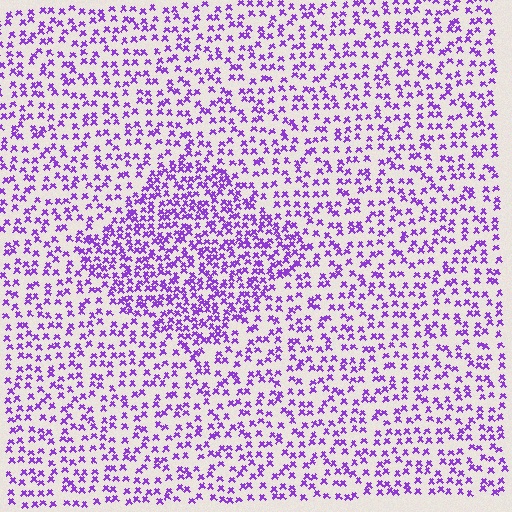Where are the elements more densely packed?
The elements are more densely packed inside the diamond boundary.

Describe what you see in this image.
The image contains small purple elements arranged at two different densities. A diamond-shaped region is visible where the elements are more densely packed than the surrounding area.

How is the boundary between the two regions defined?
The boundary is defined by a change in element density (approximately 1.8x ratio). All elements are the same color, size, and shape.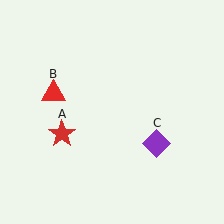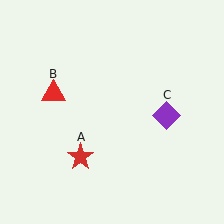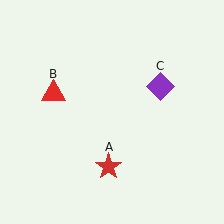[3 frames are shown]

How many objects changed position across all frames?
2 objects changed position: red star (object A), purple diamond (object C).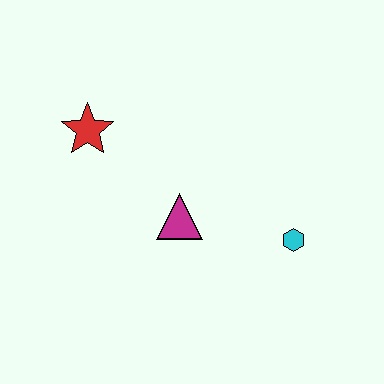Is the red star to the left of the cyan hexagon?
Yes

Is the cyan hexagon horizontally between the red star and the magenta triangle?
No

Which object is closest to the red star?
The magenta triangle is closest to the red star.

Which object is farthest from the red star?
The cyan hexagon is farthest from the red star.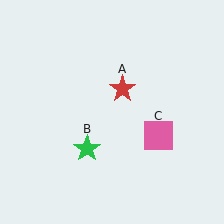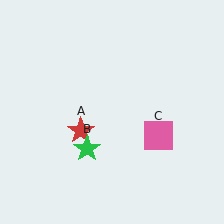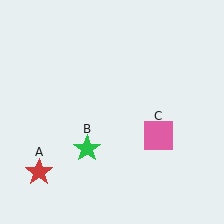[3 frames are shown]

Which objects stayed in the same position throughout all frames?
Green star (object B) and pink square (object C) remained stationary.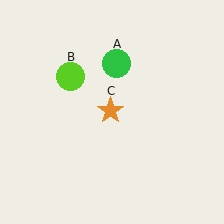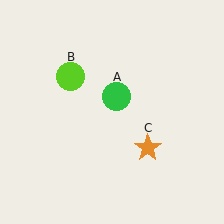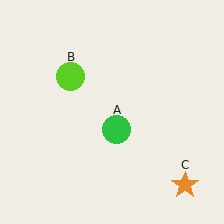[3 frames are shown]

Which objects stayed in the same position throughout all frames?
Lime circle (object B) remained stationary.